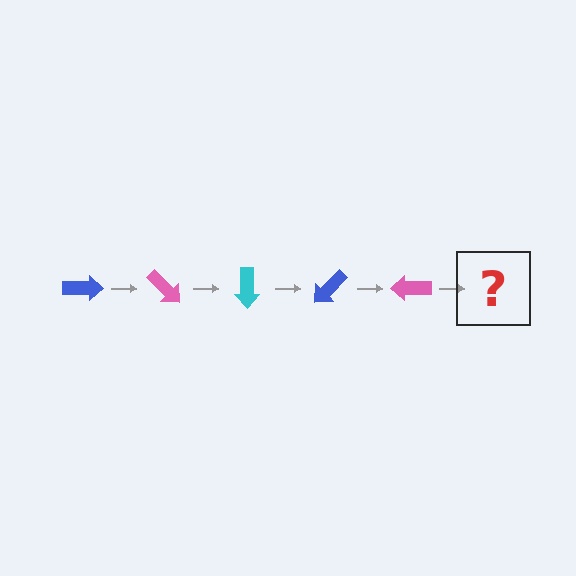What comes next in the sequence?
The next element should be a cyan arrow, rotated 225 degrees from the start.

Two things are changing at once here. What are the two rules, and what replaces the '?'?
The two rules are that it rotates 45 degrees each step and the color cycles through blue, pink, and cyan. The '?' should be a cyan arrow, rotated 225 degrees from the start.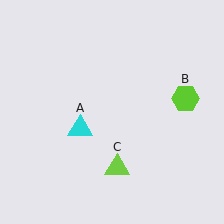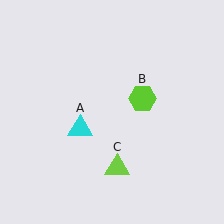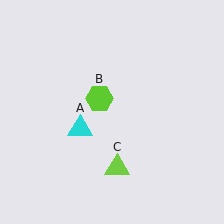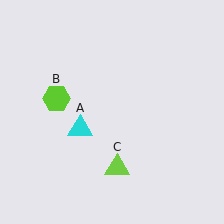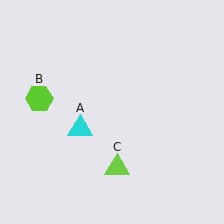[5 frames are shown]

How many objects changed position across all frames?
1 object changed position: lime hexagon (object B).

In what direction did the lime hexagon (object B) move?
The lime hexagon (object B) moved left.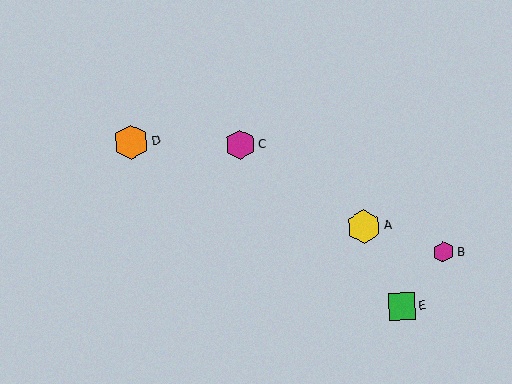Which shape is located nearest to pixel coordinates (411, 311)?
The green square (labeled E) at (402, 306) is nearest to that location.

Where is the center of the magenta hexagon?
The center of the magenta hexagon is at (443, 252).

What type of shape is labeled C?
Shape C is a magenta hexagon.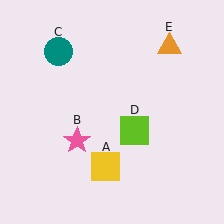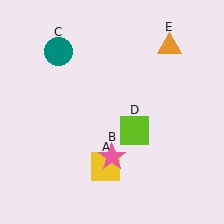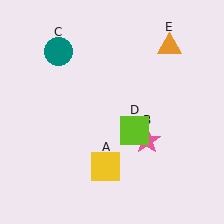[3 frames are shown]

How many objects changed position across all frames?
1 object changed position: pink star (object B).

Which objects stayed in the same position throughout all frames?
Yellow square (object A) and teal circle (object C) and lime square (object D) and orange triangle (object E) remained stationary.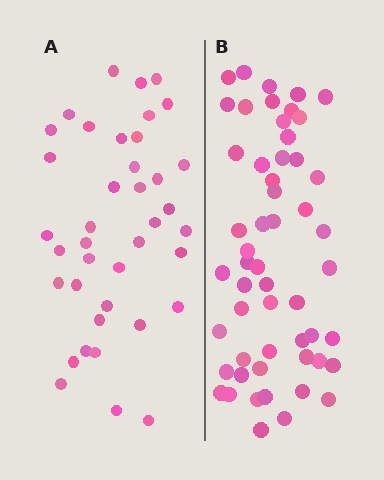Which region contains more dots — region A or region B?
Region B (the right region) has more dots.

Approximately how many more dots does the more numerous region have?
Region B has approximately 15 more dots than region A.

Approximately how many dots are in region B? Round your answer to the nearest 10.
About 50 dots. (The exact count is 54, which rounds to 50.)